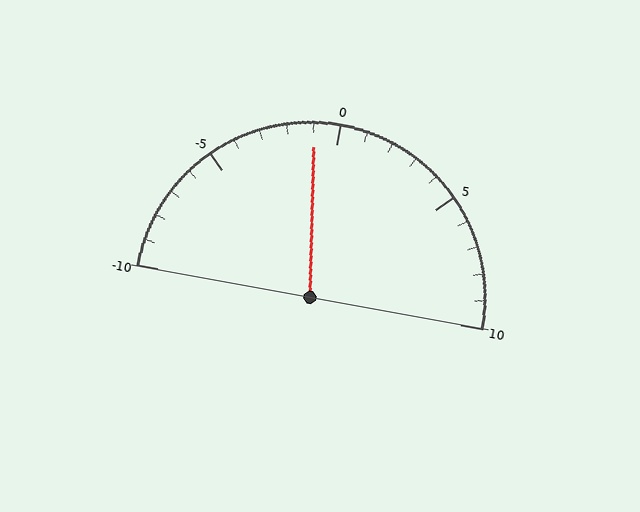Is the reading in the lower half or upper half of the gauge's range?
The reading is in the lower half of the range (-10 to 10).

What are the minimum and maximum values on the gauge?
The gauge ranges from -10 to 10.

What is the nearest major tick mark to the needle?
The nearest major tick mark is 0.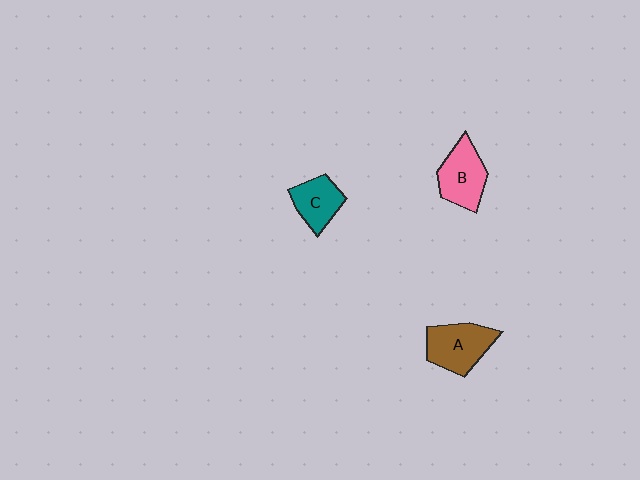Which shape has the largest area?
Shape A (brown).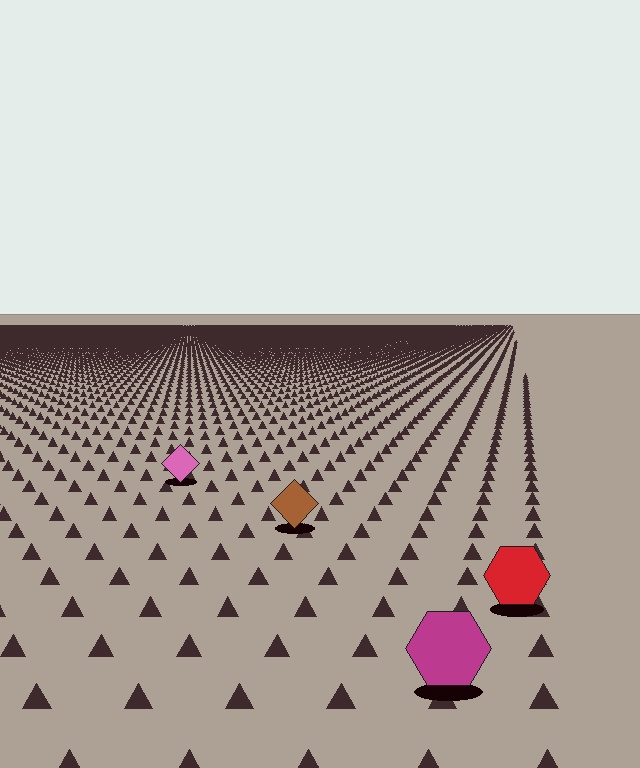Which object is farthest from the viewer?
The pink diamond is farthest from the viewer. It appears smaller and the ground texture around it is denser.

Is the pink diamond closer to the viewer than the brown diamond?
No. The brown diamond is closer — you can tell from the texture gradient: the ground texture is coarser near it.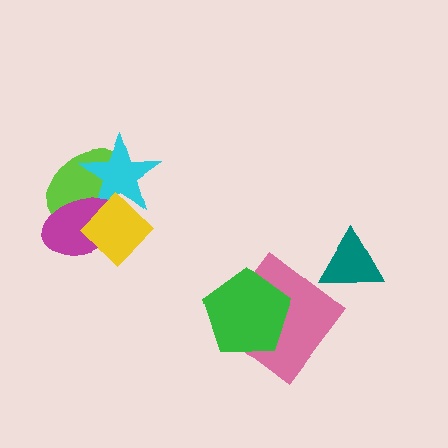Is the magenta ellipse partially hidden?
Yes, it is partially covered by another shape.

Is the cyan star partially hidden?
Yes, it is partially covered by another shape.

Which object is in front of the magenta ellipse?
The yellow diamond is in front of the magenta ellipse.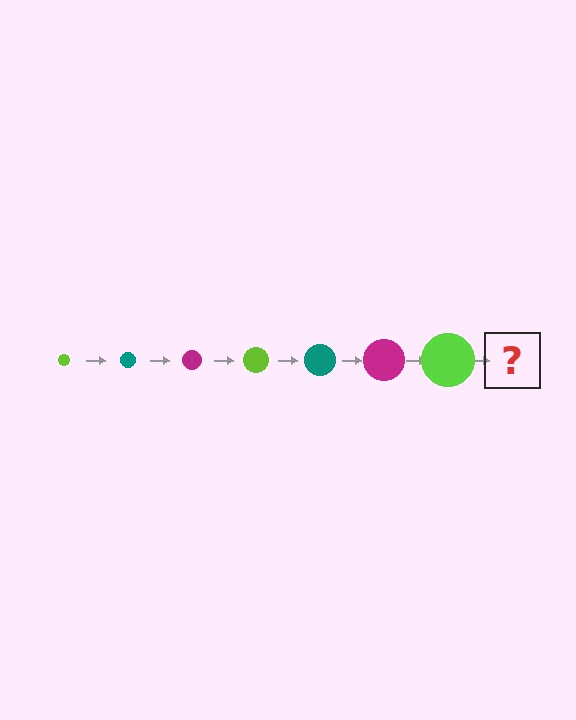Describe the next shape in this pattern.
It should be a teal circle, larger than the previous one.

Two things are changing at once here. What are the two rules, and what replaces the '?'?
The two rules are that the circle grows larger each step and the color cycles through lime, teal, and magenta. The '?' should be a teal circle, larger than the previous one.